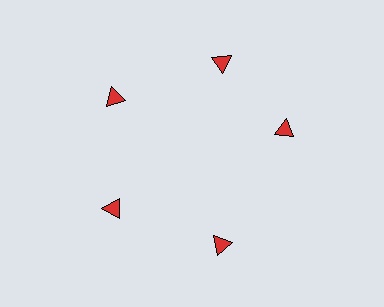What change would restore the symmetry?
The symmetry would be restored by rotating it back into even spacing with its neighbors so that all 5 triangles sit at equal angles and equal distance from the center.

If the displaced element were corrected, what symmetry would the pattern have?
It would have 5-fold rotational symmetry — the pattern would map onto itself every 72 degrees.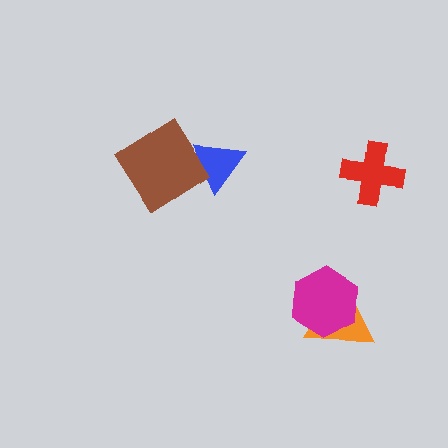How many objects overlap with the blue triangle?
1 object overlaps with the blue triangle.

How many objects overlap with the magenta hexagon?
1 object overlaps with the magenta hexagon.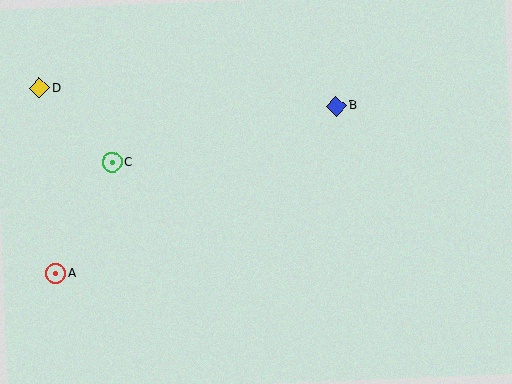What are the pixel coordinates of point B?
Point B is at (336, 106).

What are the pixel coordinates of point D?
Point D is at (39, 88).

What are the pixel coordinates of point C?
Point C is at (112, 162).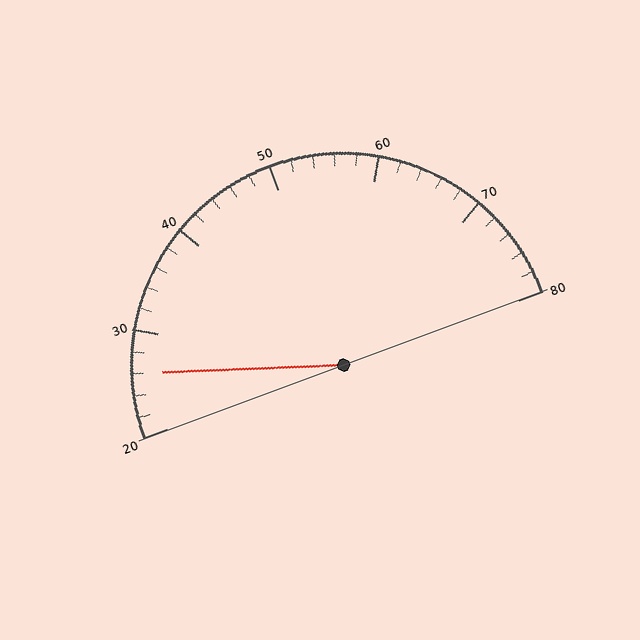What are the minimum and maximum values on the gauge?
The gauge ranges from 20 to 80.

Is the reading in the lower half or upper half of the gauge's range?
The reading is in the lower half of the range (20 to 80).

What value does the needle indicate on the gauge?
The needle indicates approximately 26.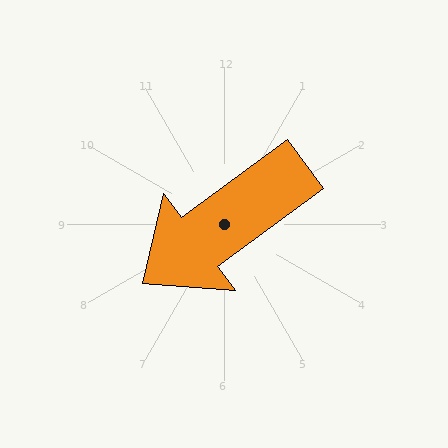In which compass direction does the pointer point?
Southwest.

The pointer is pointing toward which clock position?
Roughly 8 o'clock.